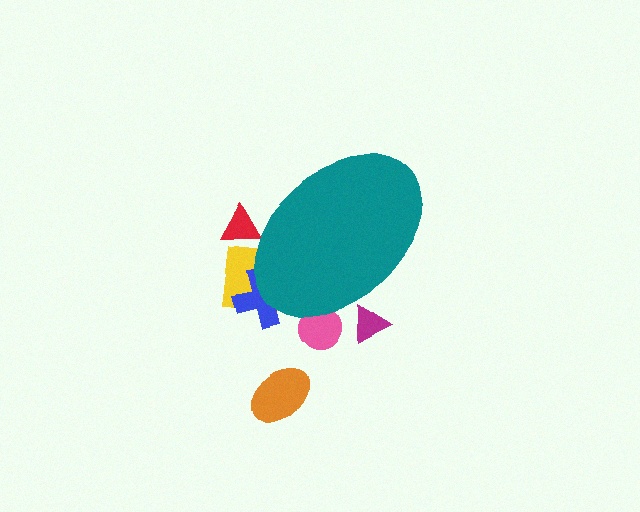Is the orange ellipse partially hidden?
No, the orange ellipse is fully visible.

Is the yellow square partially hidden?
Yes, the yellow square is partially hidden behind the teal ellipse.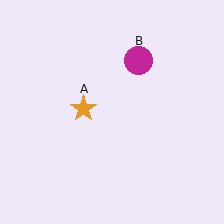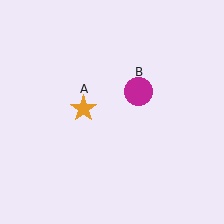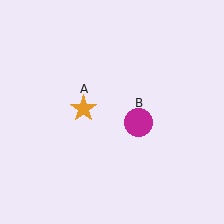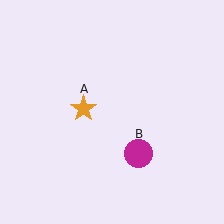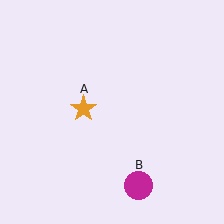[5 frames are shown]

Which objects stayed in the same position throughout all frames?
Orange star (object A) remained stationary.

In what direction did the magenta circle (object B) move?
The magenta circle (object B) moved down.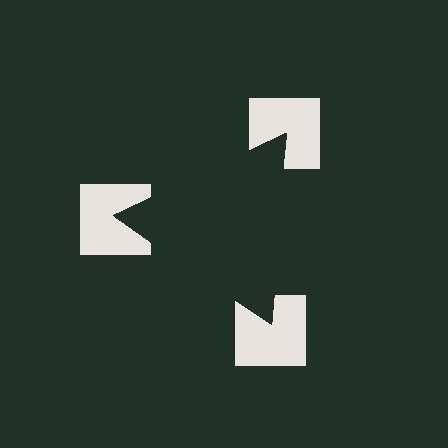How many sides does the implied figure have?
3 sides.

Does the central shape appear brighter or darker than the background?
It typically appears slightly darker than the background, even though no actual brightness change is drawn.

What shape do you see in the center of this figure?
An illusory triangle — its edges are inferred from the aligned wedge cuts in the notched squares, not physically drawn.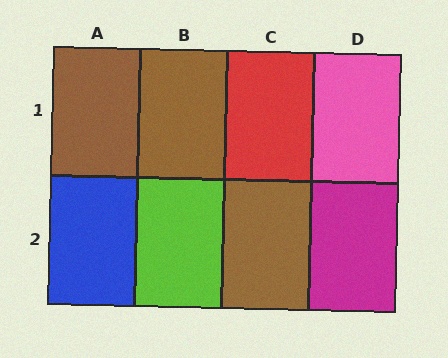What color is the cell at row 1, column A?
Brown.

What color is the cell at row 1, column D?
Pink.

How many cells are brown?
3 cells are brown.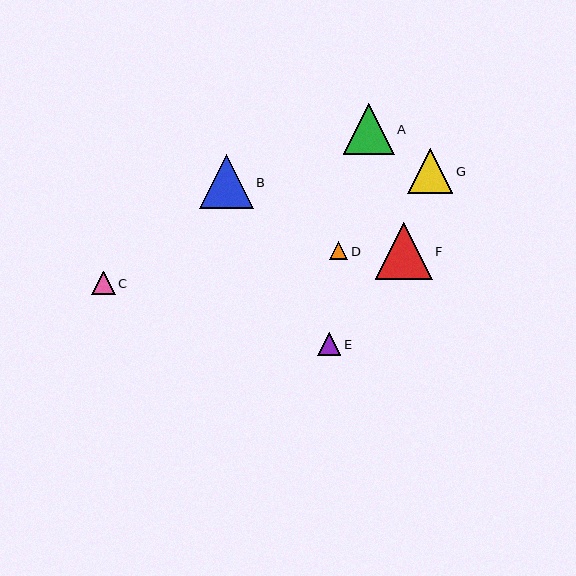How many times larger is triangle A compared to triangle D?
Triangle A is approximately 2.8 times the size of triangle D.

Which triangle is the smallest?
Triangle D is the smallest with a size of approximately 18 pixels.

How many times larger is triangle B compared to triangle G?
Triangle B is approximately 1.2 times the size of triangle G.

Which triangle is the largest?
Triangle F is the largest with a size of approximately 57 pixels.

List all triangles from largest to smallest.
From largest to smallest: F, B, A, G, C, E, D.